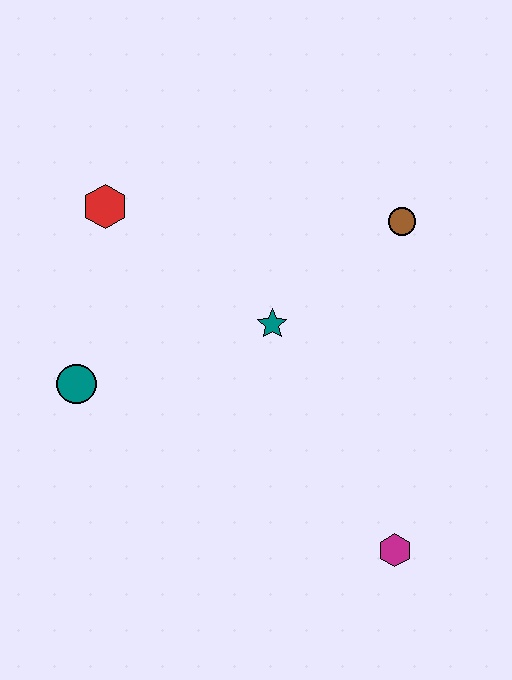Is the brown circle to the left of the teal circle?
No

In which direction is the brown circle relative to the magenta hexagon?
The brown circle is above the magenta hexagon.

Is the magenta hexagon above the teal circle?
No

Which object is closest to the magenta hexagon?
The teal star is closest to the magenta hexagon.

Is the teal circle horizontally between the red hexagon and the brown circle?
No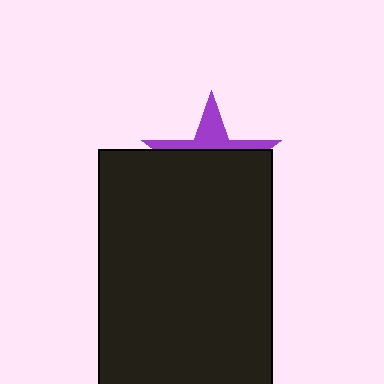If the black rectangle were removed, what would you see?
You would see the complete purple star.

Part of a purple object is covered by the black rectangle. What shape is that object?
It is a star.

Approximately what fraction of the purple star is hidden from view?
Roughly 67% of the purple star is hidden behind the black rectangle.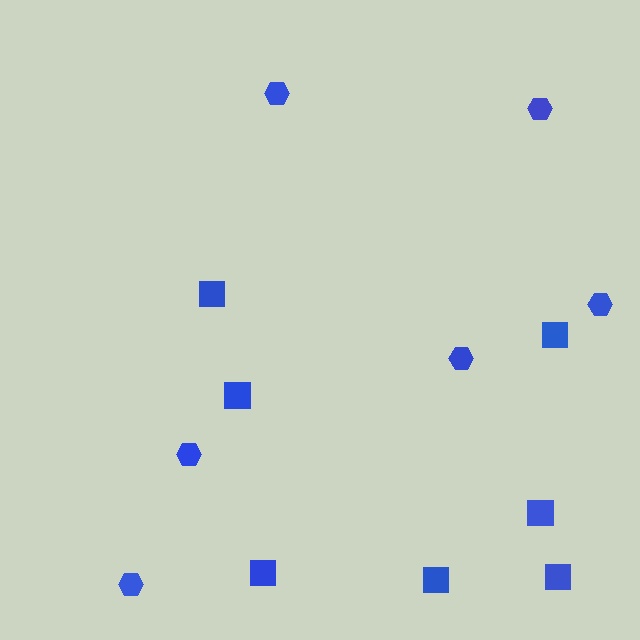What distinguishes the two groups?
There are 2 groups: one group of hexagons (6) and one group of squares (7).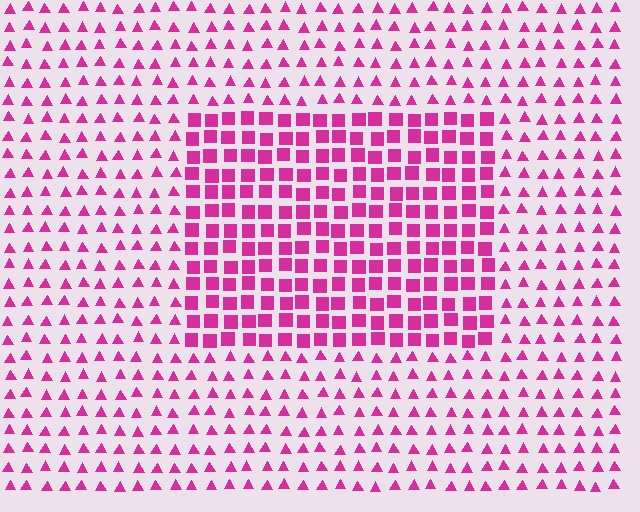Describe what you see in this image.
The image is filled with small magenta elements arranged in a uniform grid. A rectangle-shaped region contains squares, while the surrounding area contains triangles. The boundary is defined purely by the change in element shape.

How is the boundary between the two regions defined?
The boundary is defined by a change in element shape: squares inside vs. triangles outside. All elements share the same color and spacing.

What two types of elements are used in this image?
The image uses squares inside the rectangle region and triangles outside it.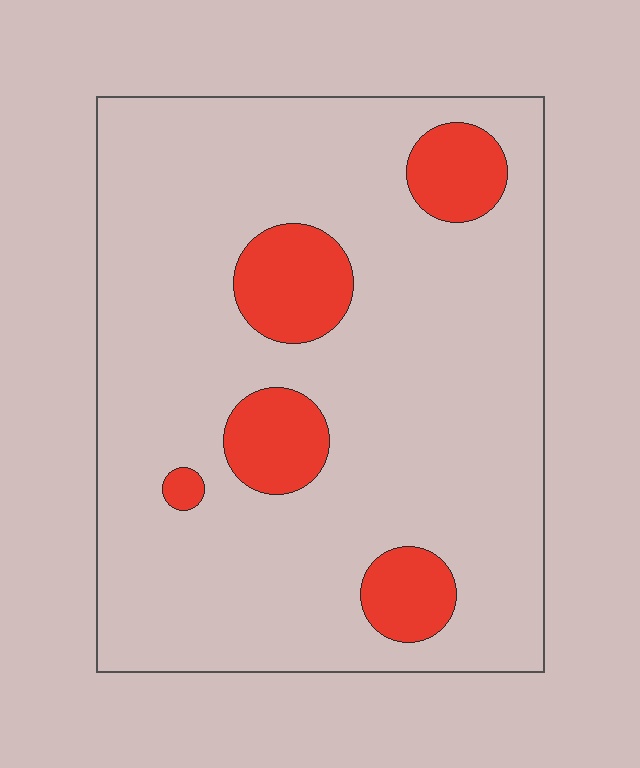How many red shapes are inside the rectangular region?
5.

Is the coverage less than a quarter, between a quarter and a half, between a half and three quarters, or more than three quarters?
Less than a quarter.